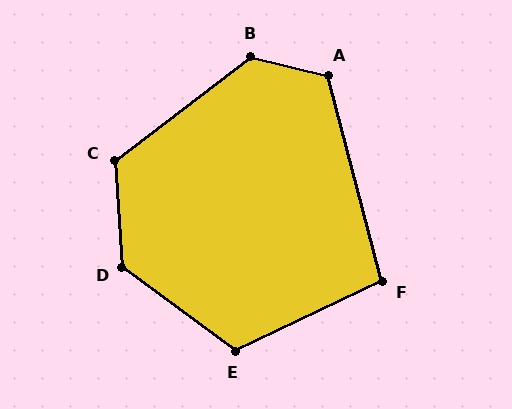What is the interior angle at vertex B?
Approximately 129 degrees (obtuse).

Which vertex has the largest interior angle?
D, at approximately 130 degrees.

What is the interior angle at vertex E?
Approximately 118 degrees (obtuse).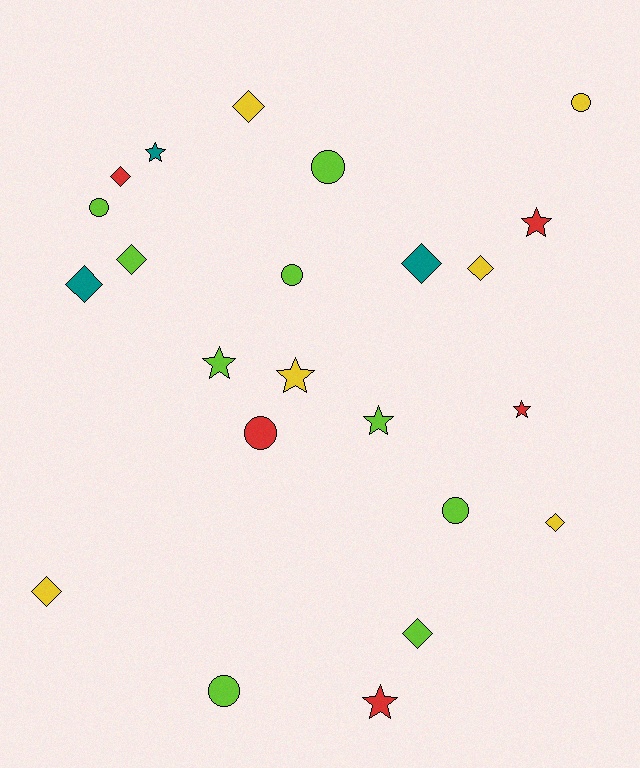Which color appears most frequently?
Lime, with 9 objects.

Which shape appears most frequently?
Diamond, with 9 objects.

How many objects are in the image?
There are 23 objects.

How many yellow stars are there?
There is 1 yellow star.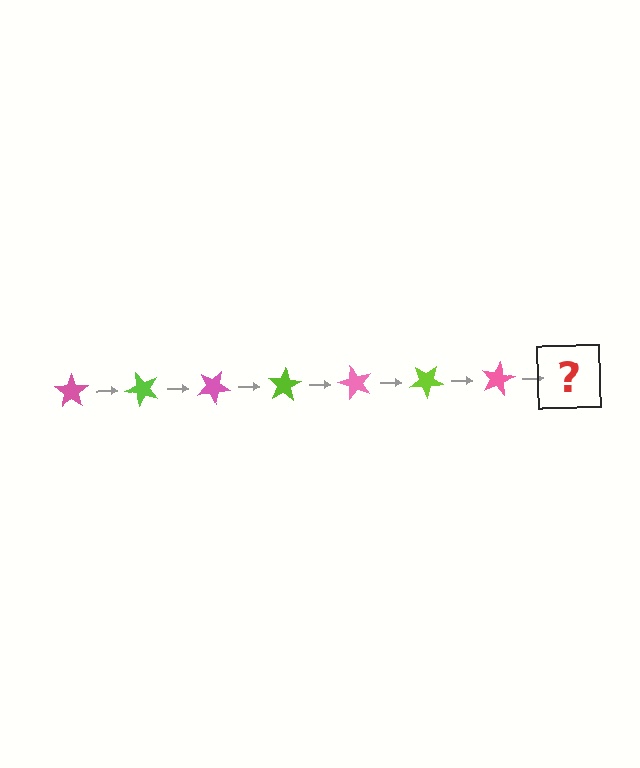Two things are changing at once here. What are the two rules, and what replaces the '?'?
The two rules are that it rotates 50 degrees each step and the color cycles through pink and lime. The '?' should be a lime star, rotated 350 degrees from the start.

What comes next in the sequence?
The next element should be a lime star, rotated 350 degrees from the start.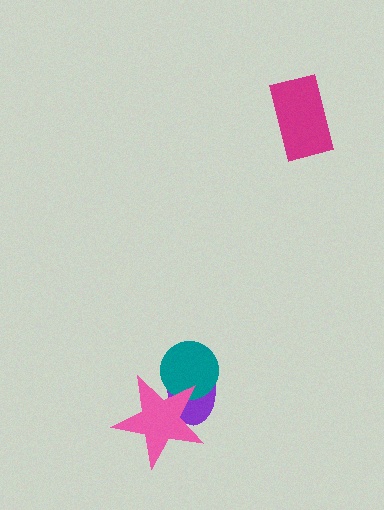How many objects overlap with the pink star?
2 objects overlap with the pink star.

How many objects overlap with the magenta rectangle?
0 objects overlap with the magenta rectangle.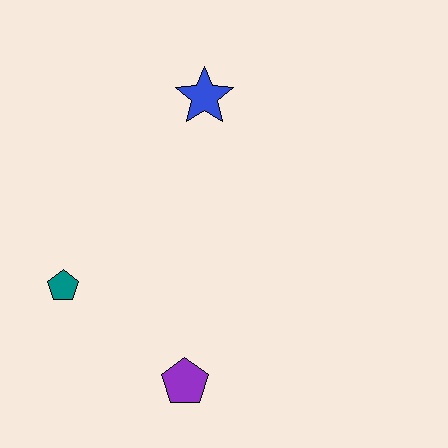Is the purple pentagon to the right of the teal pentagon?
Yes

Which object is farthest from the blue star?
The purple pentagon is farthest from the blue star.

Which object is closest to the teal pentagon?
The purple pentagon is closest to the teal pentagon.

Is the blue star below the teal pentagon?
No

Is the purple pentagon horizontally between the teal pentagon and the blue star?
Yes